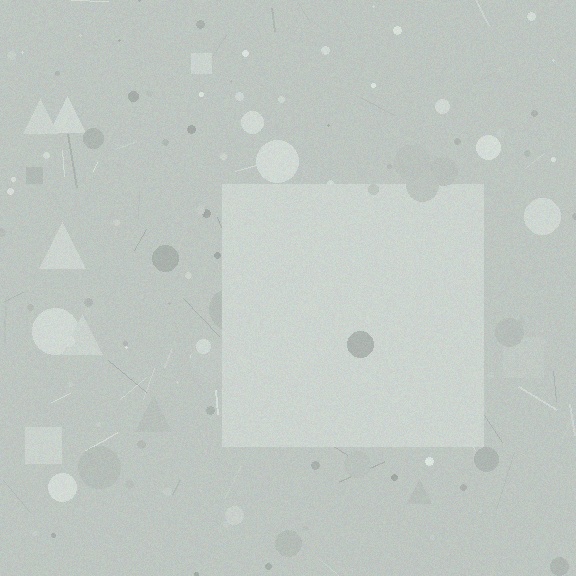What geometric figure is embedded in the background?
A square is embedded in the background.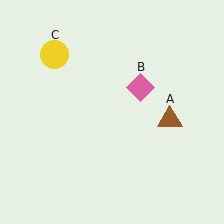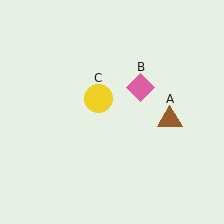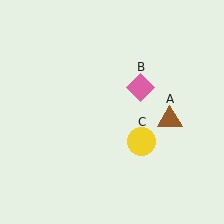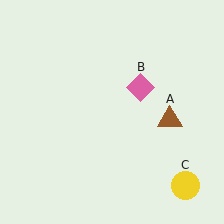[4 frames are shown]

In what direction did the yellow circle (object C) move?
The yellow circle (object C) moved down and to the right.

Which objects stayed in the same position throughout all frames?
Brown triangle (object A) and pink diamond (object B) remained stationary.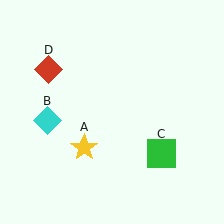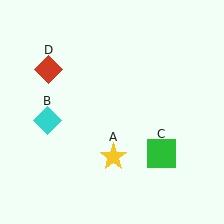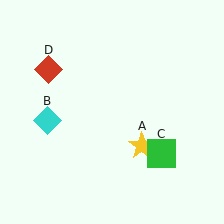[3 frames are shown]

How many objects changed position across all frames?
1 object changed position: yellow star (object A).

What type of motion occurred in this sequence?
The yellow star (object A) rotated counterclockwise around the center of the scene.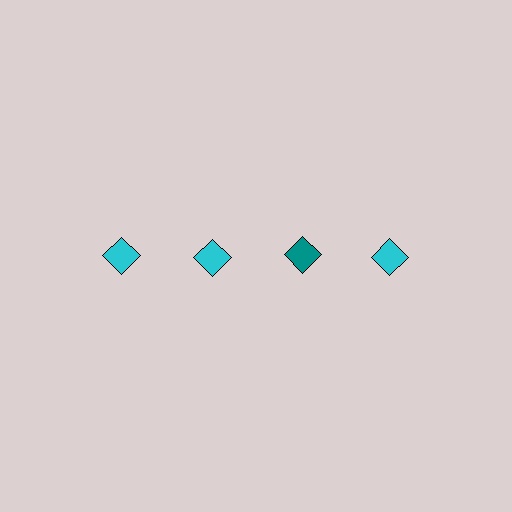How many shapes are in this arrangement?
There are 4 shapes arranged in a grid pattern.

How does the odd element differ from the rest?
It has a different color: teal instead of cyan.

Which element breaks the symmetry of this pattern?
The teal diamond in the top row, center column breaks the symmetry. All other shapes are cyan diamonds.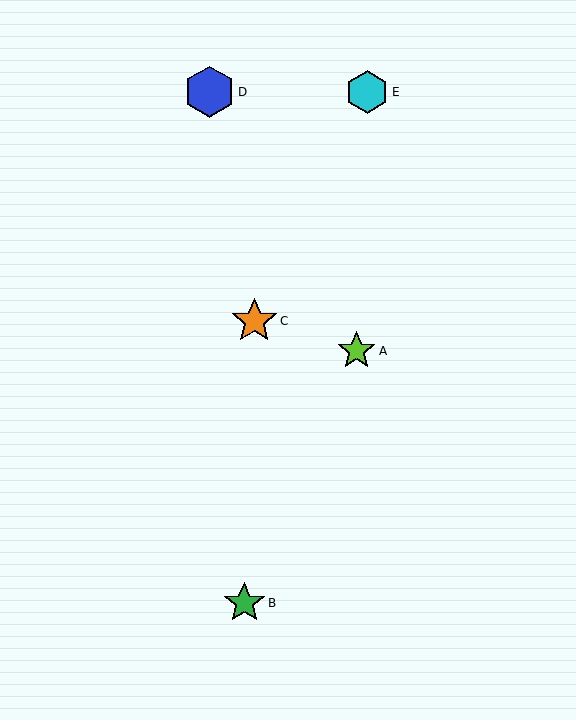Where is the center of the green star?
The center of the green star is at (244, 603).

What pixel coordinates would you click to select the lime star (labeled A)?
Click at (357, 351) to select the lime star A.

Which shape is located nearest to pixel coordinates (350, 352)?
The lime star (labeled A) at (357, 351) is nearest to that location.